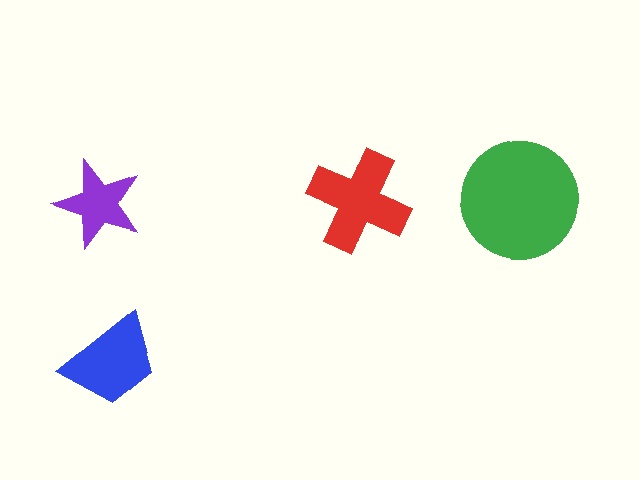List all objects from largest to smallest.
The green circle, the red cross, the blue trapezoid, the purple star.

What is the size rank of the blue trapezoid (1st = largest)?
3rd.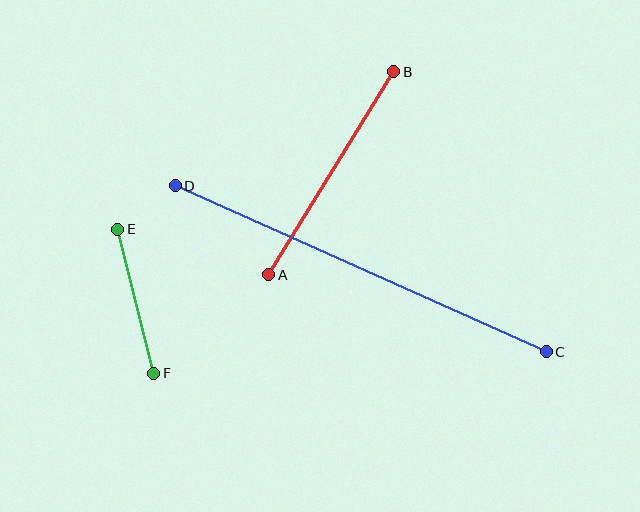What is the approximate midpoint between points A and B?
The midpoint is at approximately (331, 173) pixels.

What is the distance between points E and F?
The distance is approximately 148 pixels.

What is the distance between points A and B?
The distance is approximately 238 pixels.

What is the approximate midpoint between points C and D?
The midpoint is at approximately (361, 269) pixels.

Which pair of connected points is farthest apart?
Points C and D are farthest apart.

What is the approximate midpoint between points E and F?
The midpoint is at approximately (136, 301) pixels.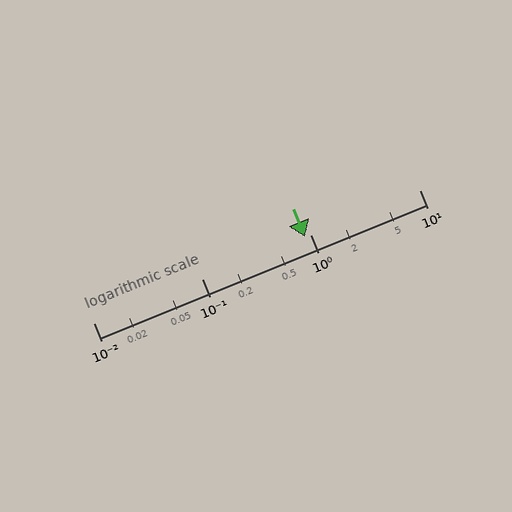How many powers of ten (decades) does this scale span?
The scale spans 3 decades, from 0.01 to 10.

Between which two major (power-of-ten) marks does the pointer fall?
The pointer is between 0.1 and 1.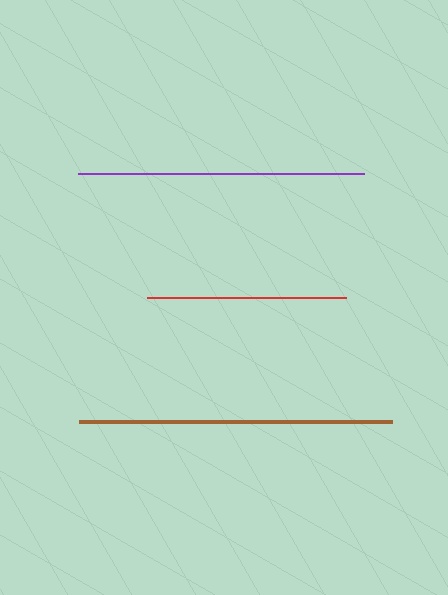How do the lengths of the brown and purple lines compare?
The brown and purple lines are approximately the same length.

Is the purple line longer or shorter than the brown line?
The brown line is longer than the purple line.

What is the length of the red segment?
The red segment is approximately 199 pixels long.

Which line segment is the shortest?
The red line is the shortest at approximately 199 pixels.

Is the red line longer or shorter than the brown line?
The brown line is longer than the red line.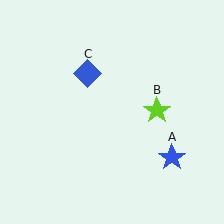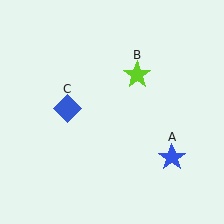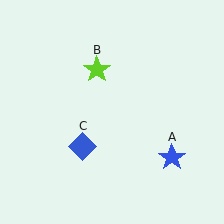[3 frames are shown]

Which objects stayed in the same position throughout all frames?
Blue star (object A) remained stationary.